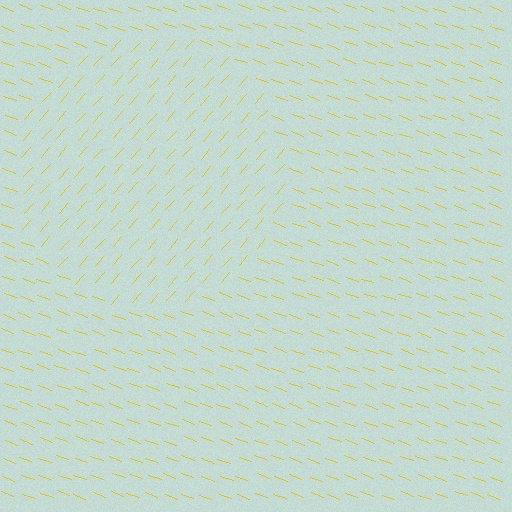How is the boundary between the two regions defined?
The boundary is defined purely by a change in line orientation (approximately 68 degrees difference). All lines are the same color and thickness.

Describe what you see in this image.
The image is filled with small yellow line segments. A circle region in the image has lines oriented differently from the surrounding lines, creating a visible texture boundary.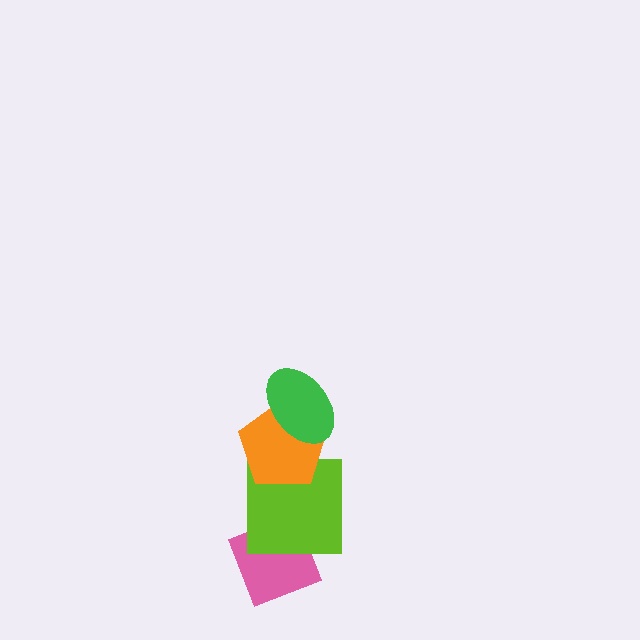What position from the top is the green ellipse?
The green ellipse is 1st from the top.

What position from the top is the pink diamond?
The pink diamond is 4th from the top.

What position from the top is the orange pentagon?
The orange pentagon is 2nd from the top.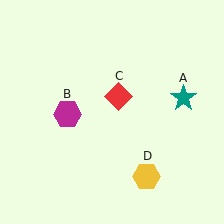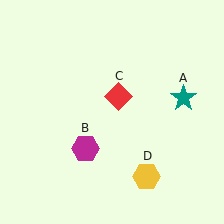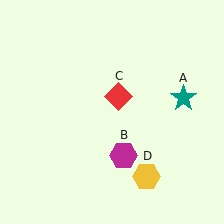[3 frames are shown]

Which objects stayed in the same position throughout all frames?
Teal star (object A) and red diamond (object C) and yellow hexagon (object D) remained stationary.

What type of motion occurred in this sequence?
The magenta hexagon (object B) rotated counterclockwise around the center of the scene.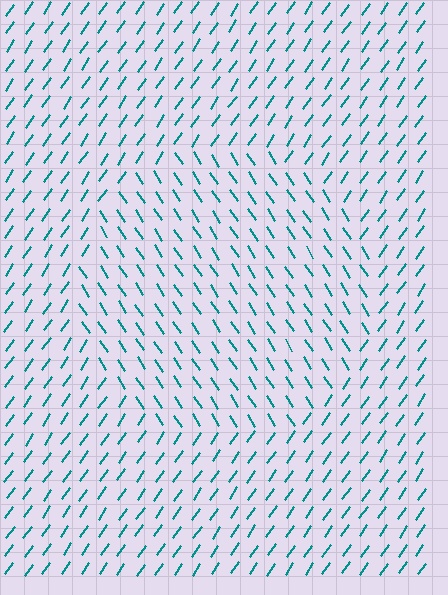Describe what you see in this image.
The image is filled with small teal line segments. A circle region in the image has lines oriented differently from the surrounding lines, creating a visible texture boundary.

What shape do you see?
I see a circle.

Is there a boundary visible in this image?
Yes, there is a texture boundary formed by a change in line orientation.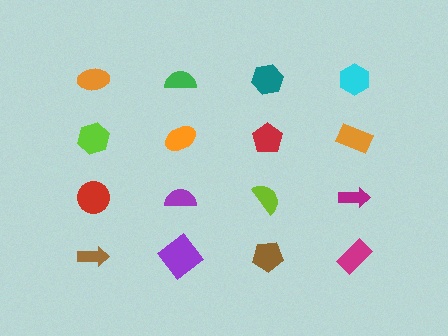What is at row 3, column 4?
A magenta arrow.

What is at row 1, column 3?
A teal hexagon.